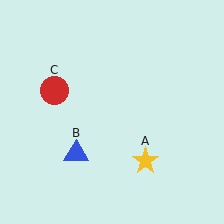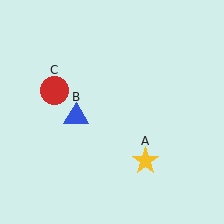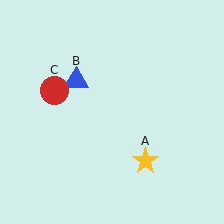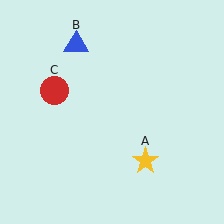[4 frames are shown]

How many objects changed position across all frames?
1 object changed position: blue triangle (object B).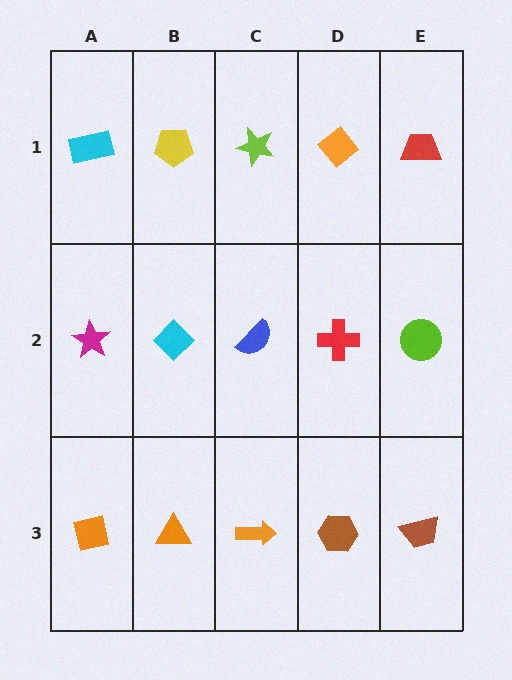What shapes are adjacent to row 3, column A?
A magenta star (row 2, column A), an orange triangle (row 3, column B).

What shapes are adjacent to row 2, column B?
A yellow pentagon (row 1, column B), an orange triangle (row 3, column B), a magenta star (row 2, column A), a blue semicircle (row 2, column C).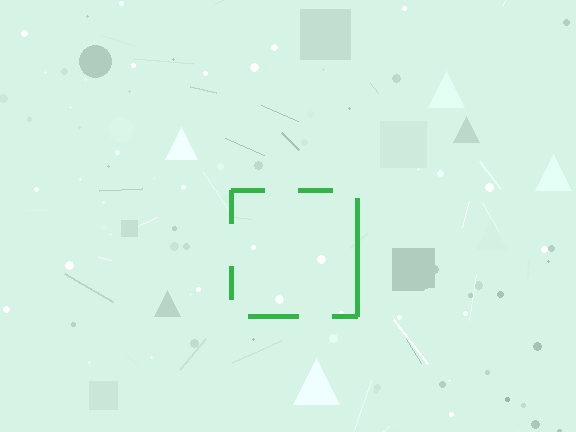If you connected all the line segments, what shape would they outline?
They would outline a square.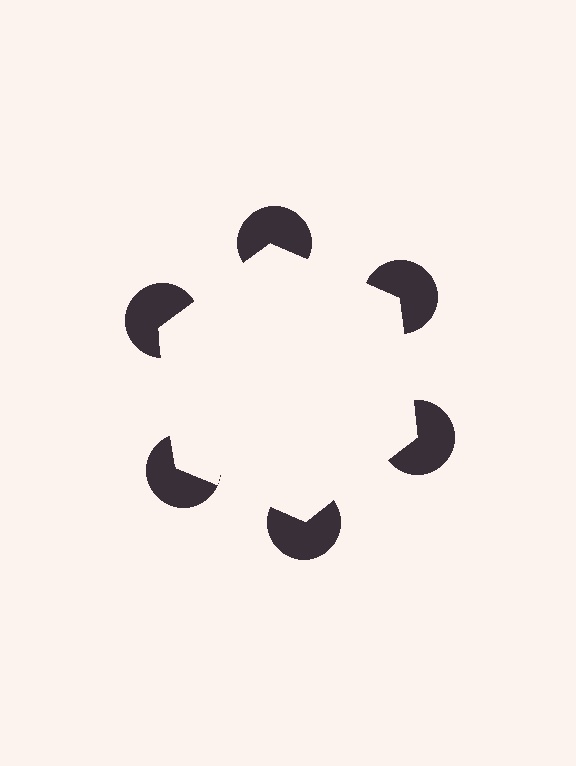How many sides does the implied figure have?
6 sides.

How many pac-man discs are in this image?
There are 6 — one at each vertex of the illusory hexagon.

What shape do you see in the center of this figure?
An illusory hexagon — its edges are inferred from the aligned wedge cuts in the pac-man discs, not physically drawn.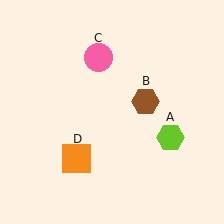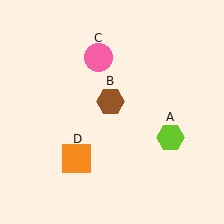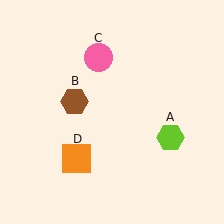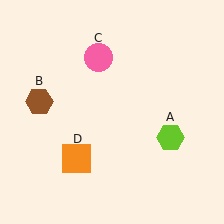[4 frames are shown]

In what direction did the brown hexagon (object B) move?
The brown hexagon (object B) moved left.